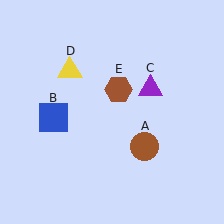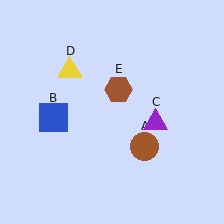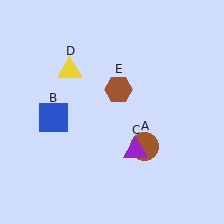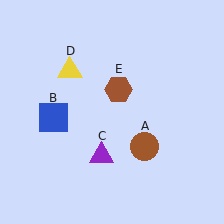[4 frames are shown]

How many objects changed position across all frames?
1 object changed position: purple triangle (object C).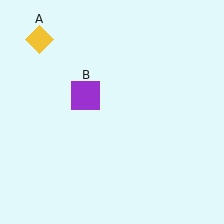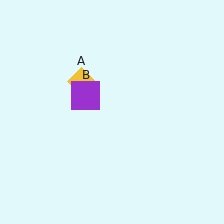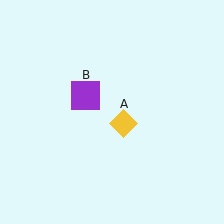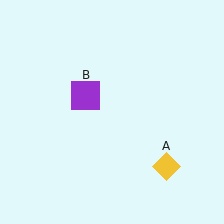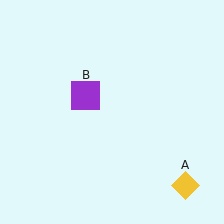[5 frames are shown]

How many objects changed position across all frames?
1 object changed position: yellow diamond (object A).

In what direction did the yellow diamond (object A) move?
The yellow diamond (object A) moved down and to the right.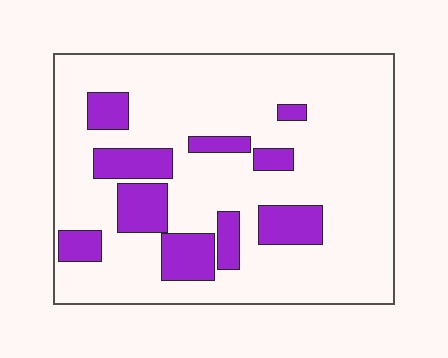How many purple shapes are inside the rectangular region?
10.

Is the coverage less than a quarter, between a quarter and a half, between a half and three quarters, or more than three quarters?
Less than a quarter.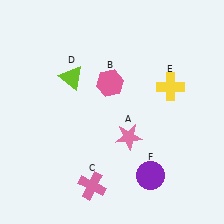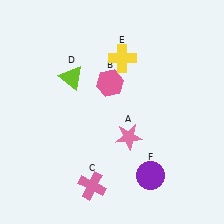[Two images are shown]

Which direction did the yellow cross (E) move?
The yellow cross (E) moved left.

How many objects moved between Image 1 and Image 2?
1 object moved between the two images.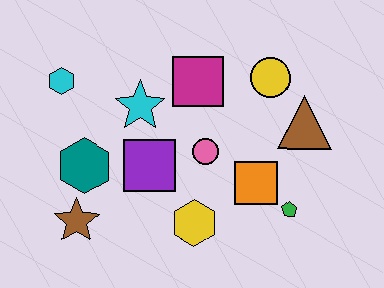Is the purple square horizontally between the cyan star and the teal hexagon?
No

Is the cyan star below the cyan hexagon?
Yes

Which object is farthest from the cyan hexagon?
The green pentagon is farthest from the cyan hexagon.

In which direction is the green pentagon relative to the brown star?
The green pentagon is to the right of the brown star.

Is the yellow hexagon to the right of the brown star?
Yes